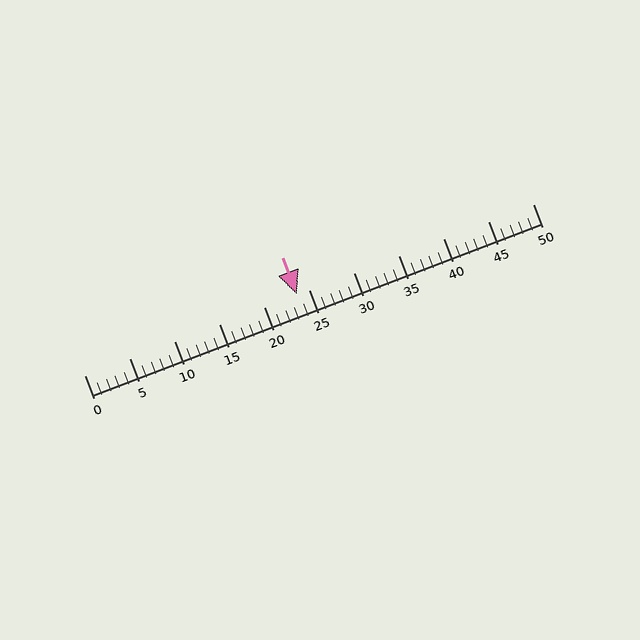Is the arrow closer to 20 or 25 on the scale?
The arrow is closer to 25.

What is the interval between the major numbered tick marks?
The major tick marks are spaced 5 units apart.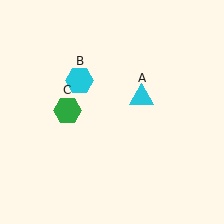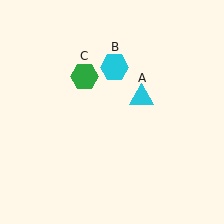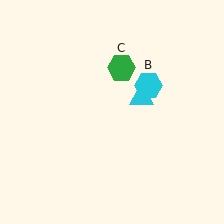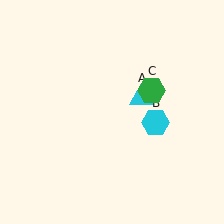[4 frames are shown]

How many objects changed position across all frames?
2 objects changed position: cyan hexagon (object B), green hexagon (object C).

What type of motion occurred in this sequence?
The cyan hexagon (object B), green hexagon (object C) rotated clockwise around the center of the scene.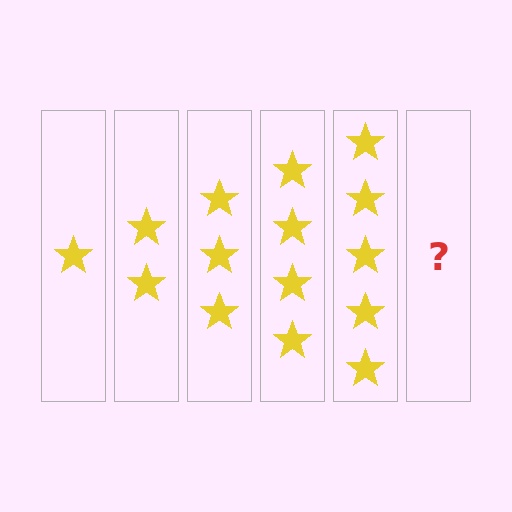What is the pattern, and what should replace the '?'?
The pattern is that each step adds one more star. The '?' should be 6 stars.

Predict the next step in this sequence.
The next step is 6 stars.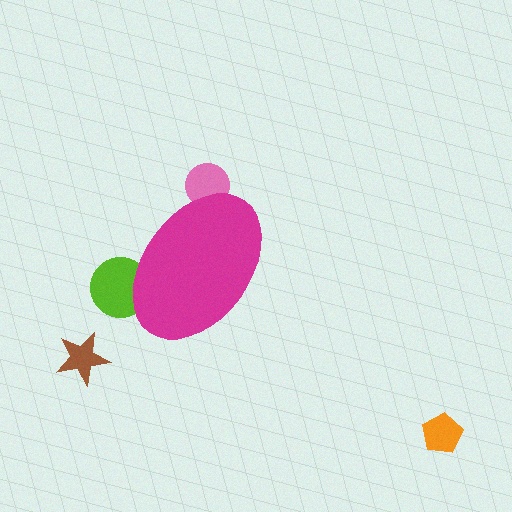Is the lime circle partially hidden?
Yes, the lime circle is partially hidden behind the magenta ellipse.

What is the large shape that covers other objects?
A magenta ellipse.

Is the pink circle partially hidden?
Yes, the pink circle is partially hidden behind the magenta ellipse.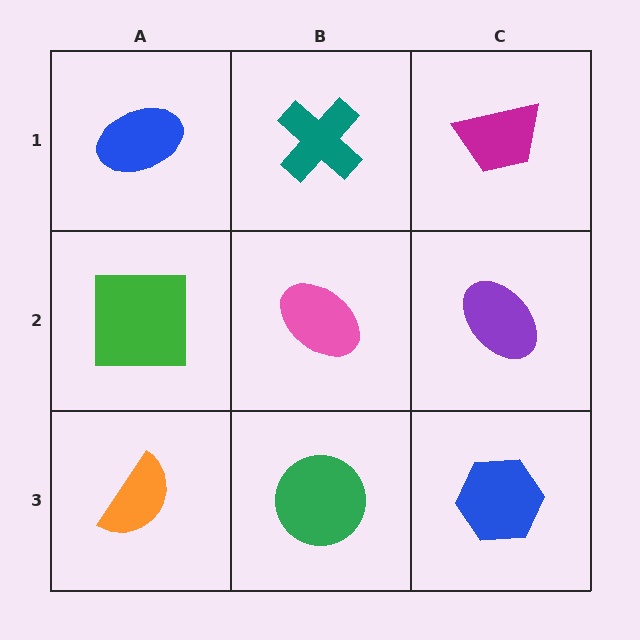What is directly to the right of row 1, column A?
A teal cross.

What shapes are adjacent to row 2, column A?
A blue ellipse (row 1, column A), an orange semicircle (row 3, column A), a pink ellipse (row 2, column B).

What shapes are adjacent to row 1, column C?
A purple ellipse (row 2, column C), a teal cross (row 1, column B).